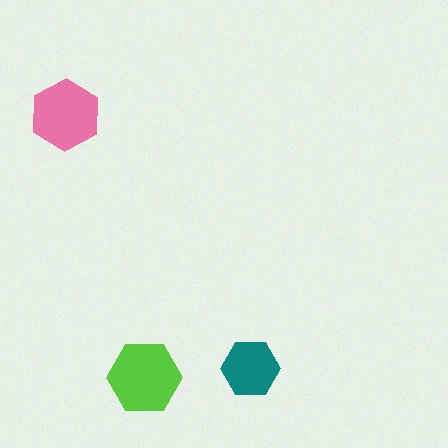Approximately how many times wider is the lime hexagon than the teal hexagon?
About 1.5 times wider.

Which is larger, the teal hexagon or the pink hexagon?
The pink one.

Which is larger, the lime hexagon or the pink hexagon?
The lime one.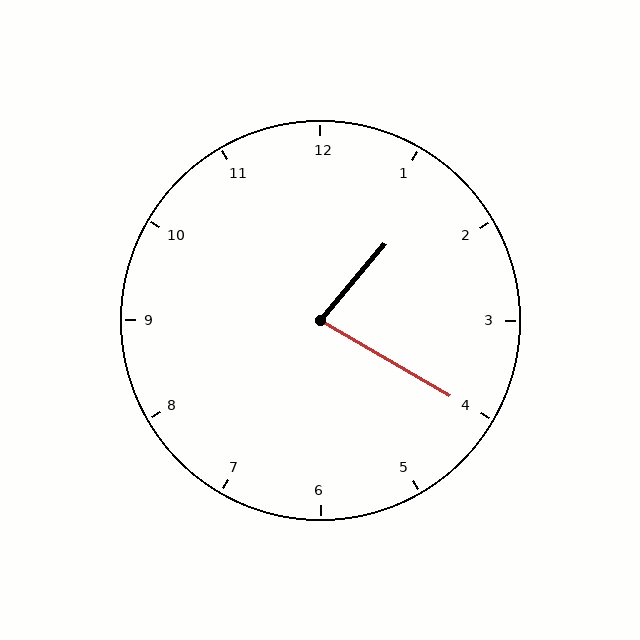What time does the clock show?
1:20.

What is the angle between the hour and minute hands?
Approximately 80 degrees.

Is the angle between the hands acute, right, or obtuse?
It is acute.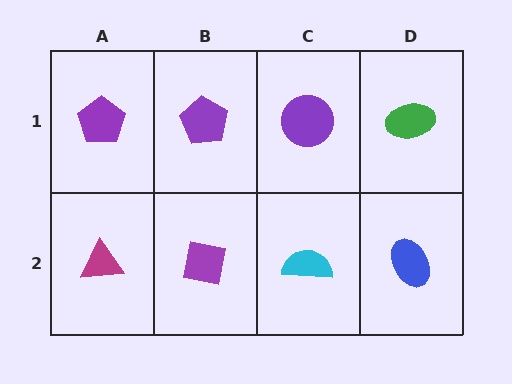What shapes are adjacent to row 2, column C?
A purple circle (row 1, column C), a purple square (row 2, column B), a blue ellipse (row 2, column D).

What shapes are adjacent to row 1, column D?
A blue ellipse (row 2, column D), a purple circle (row 1, column C).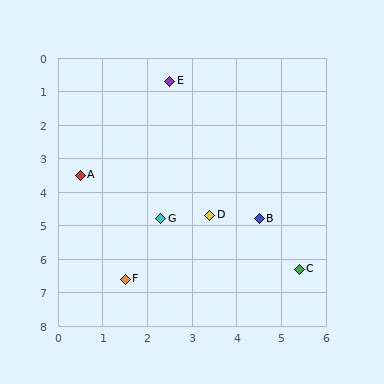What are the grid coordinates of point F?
Point F is at approximately (1.5, 6.6).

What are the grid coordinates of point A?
Point A is at approximately (0.5, 3.5).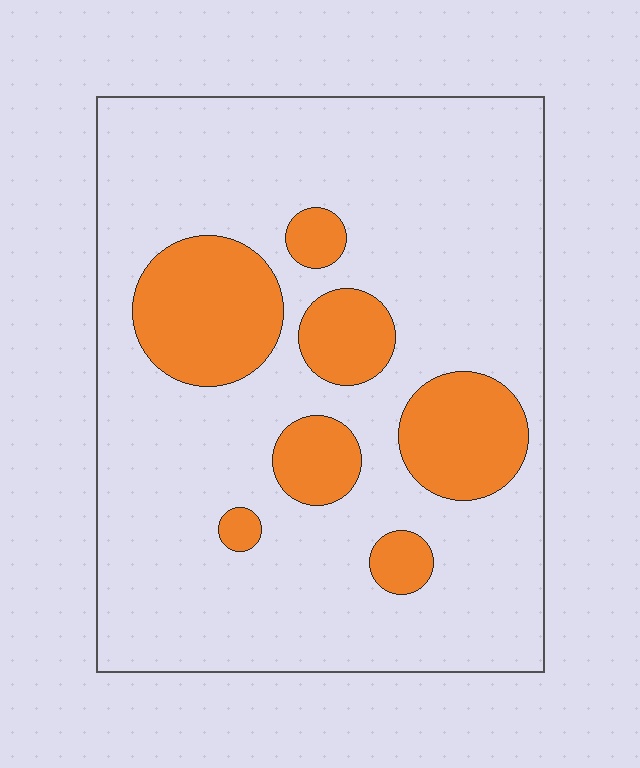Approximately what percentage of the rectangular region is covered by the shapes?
Approximately 20%.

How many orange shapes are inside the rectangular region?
7.